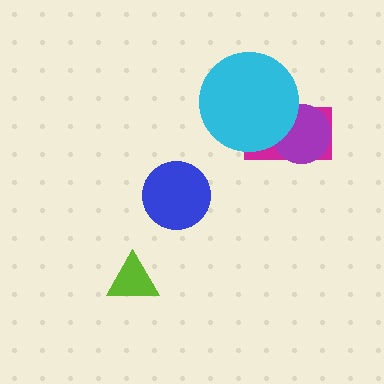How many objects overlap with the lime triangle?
0 objects overlap with the lime triangle.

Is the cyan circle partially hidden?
No, no other shape covers it.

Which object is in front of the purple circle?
The cyan circle is in front of the purple circle.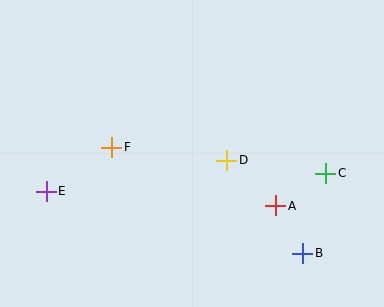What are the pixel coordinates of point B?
Point B is at (303, 253).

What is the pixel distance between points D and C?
The distance between D and C is 100 pixels.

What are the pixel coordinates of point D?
Point D is at (227, 160).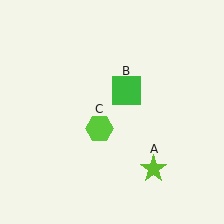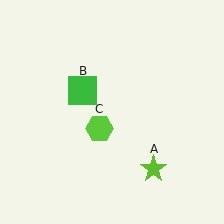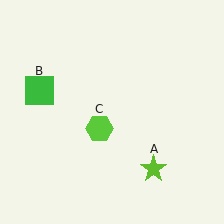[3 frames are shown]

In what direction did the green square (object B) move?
The green square (object B) moved left.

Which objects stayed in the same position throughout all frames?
Lime star (object A) and lime hexagon (object C) remained stationary.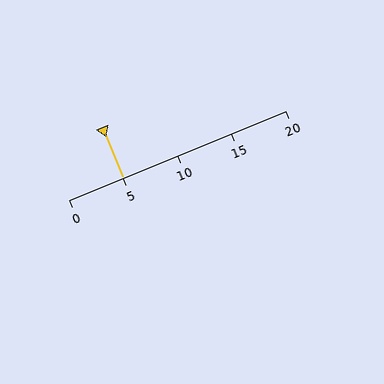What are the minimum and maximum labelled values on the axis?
The axis runs from 0 to 20.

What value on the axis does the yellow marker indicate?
The marker indicates approximately 5.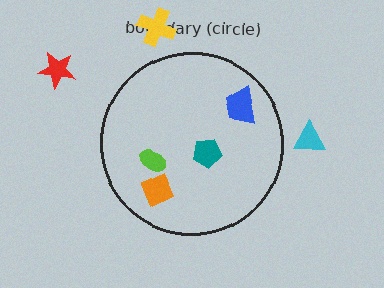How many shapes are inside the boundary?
4 inside, 3 outside.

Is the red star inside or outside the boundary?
Outside.